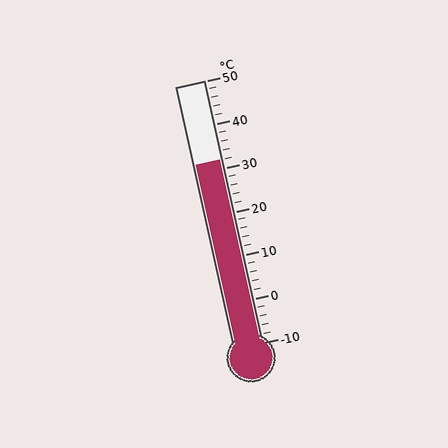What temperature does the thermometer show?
The thermometer shows approximately 32°C.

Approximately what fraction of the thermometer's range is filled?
The thermometer is filled to approximately 70% of its range.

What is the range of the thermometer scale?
The thermometer scale ranges from -10°C to 50°C.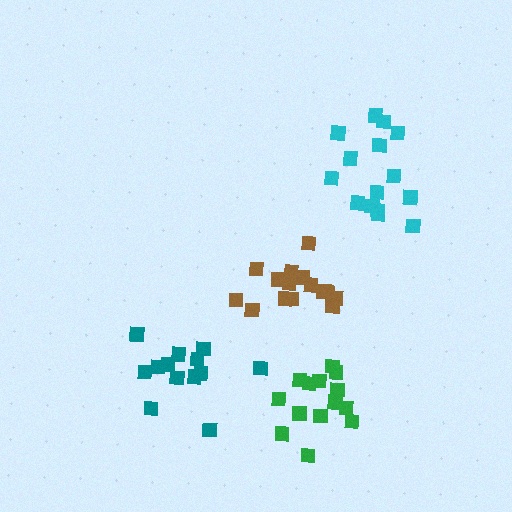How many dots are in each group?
Group 1: 13 dots, Group 2: 15 dots, Group 3: 14 dots, Group 4: 15 dots (57 total).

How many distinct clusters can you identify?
There are 4 distinct clusters.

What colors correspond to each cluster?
The clusters are colored: teal, cyan, green, brown.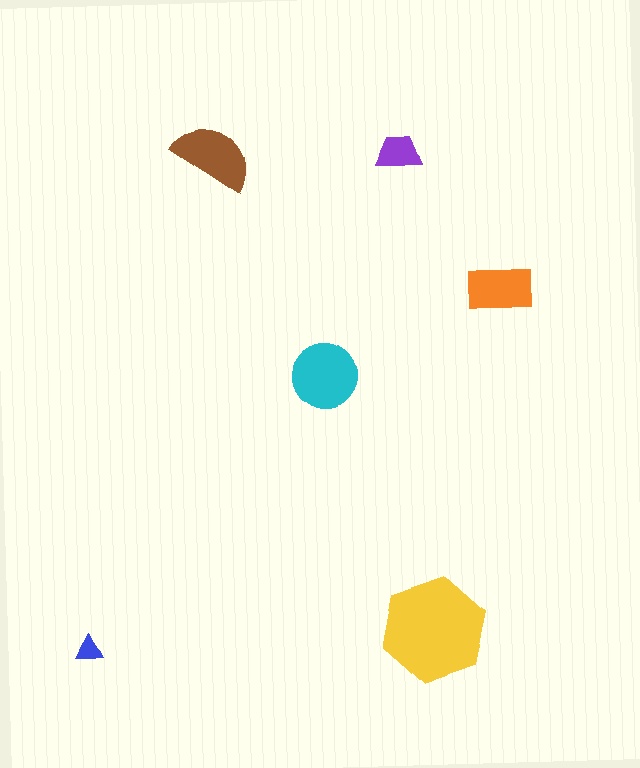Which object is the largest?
The yellow hexagon.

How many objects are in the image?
There are 6 objects in the image.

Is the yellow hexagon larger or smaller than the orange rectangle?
Larger.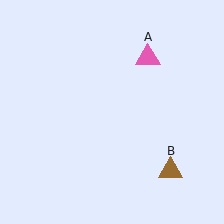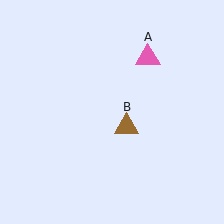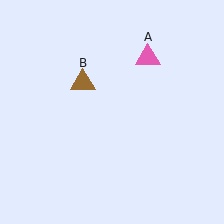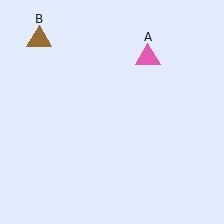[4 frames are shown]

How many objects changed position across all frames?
1 object changed position: brown triangle (object B).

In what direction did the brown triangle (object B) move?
The brown triangle (object B) moved up and to the left.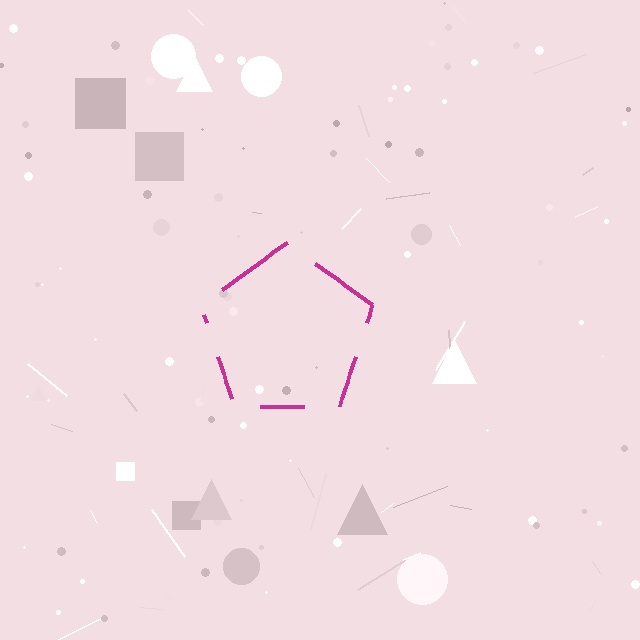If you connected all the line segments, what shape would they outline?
They would outline a pentagon.